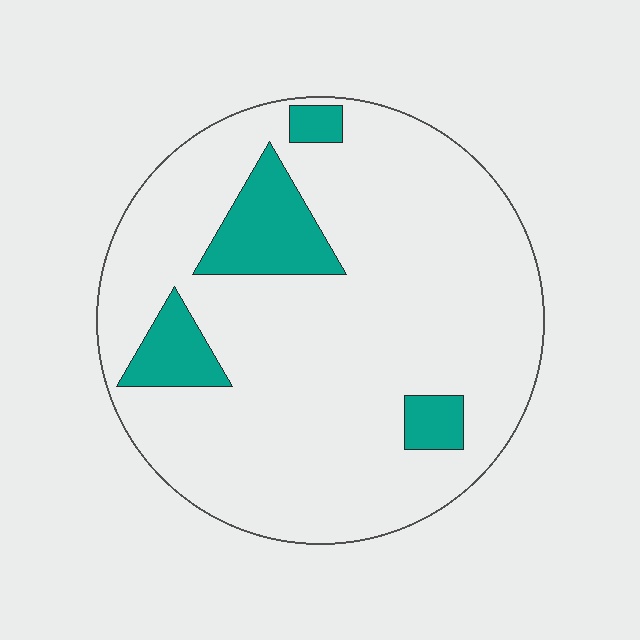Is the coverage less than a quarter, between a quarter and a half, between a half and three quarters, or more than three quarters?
Less than a quarter.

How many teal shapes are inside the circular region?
4.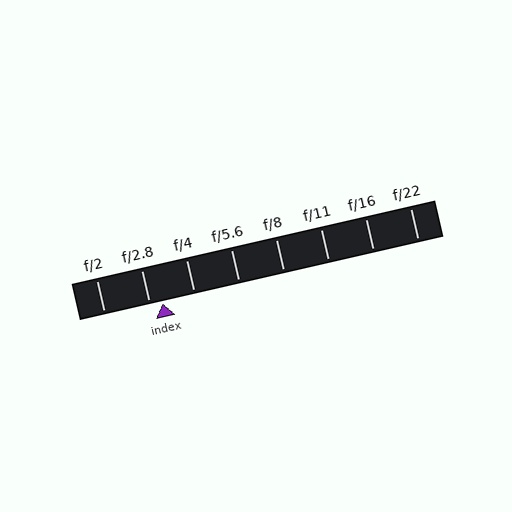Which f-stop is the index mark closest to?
The index mark is closest to f/2.8.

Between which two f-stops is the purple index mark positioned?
The index mark is between f/2.8 and f/4.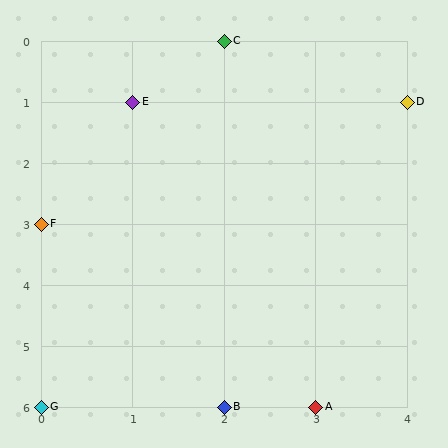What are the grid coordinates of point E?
Point E is at grid coordinates (1, 1).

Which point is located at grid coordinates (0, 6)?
Point G is at (0, 6).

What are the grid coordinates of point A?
Point A is at grid coordinates (3, 6).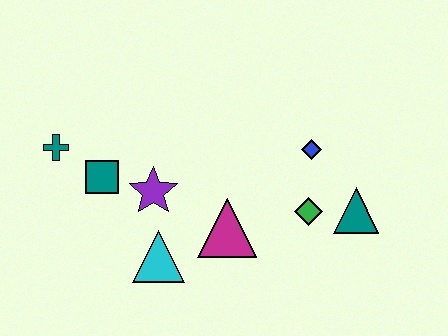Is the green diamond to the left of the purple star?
No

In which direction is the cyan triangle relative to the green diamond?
The cyan triangle is to the left of the green diamond.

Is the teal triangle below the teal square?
Yes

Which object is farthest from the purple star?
The teal triangle is farthest from the purple star.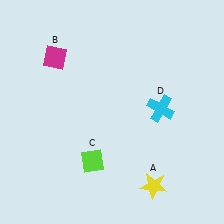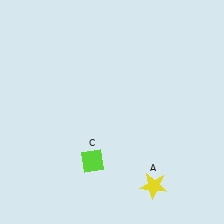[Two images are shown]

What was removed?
The magenta diamond (B), the cyan cross (D) were removed in Image 2.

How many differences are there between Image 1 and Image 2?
There are 2 differences between the two images.